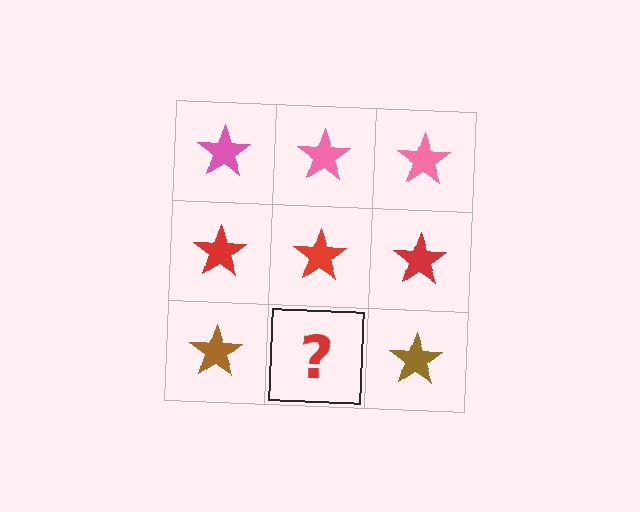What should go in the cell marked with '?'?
The missing cell should contain a brown star.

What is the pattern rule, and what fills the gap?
The rule is that each row has a consistent color. The gap should be filled with a brown star.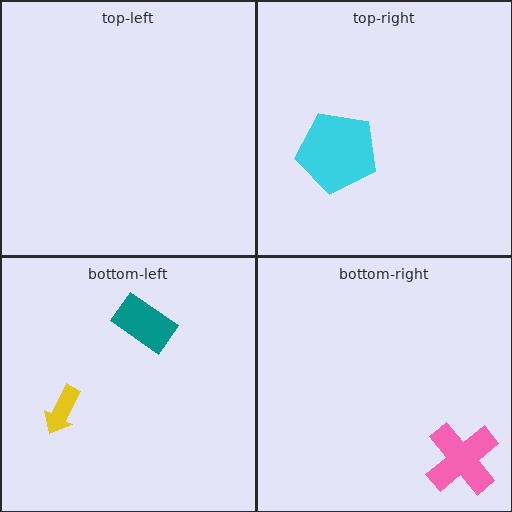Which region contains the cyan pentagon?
The top-right region.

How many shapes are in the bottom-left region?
2.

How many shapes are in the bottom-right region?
1.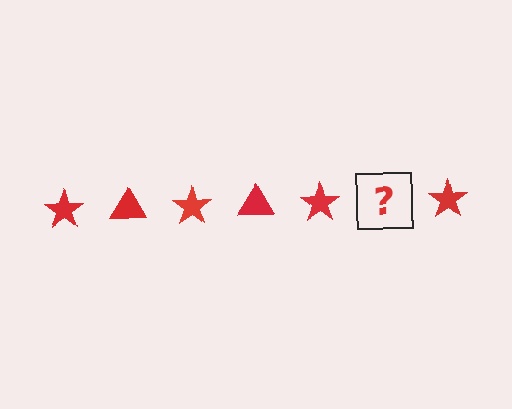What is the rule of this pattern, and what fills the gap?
The rule is that the pattern cycles through star, triangle shapes in red. The gap should be filled with a red triangle.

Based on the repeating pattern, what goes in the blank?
The blank should be a red triangle.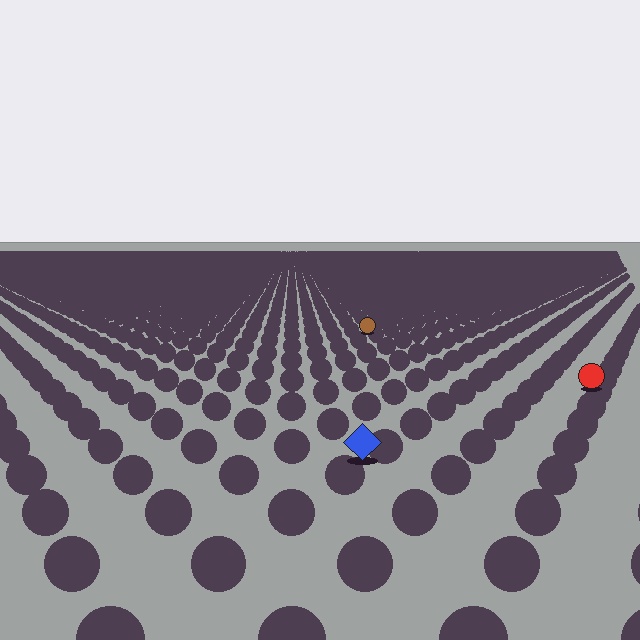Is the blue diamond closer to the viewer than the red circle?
Yes. The blue diamond is closer — you can tell from the texture gradient: the ground texture is coarser near it.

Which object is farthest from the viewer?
The brown circle is farthest from the viewer. It appears smaller and the ground texture around it is denser.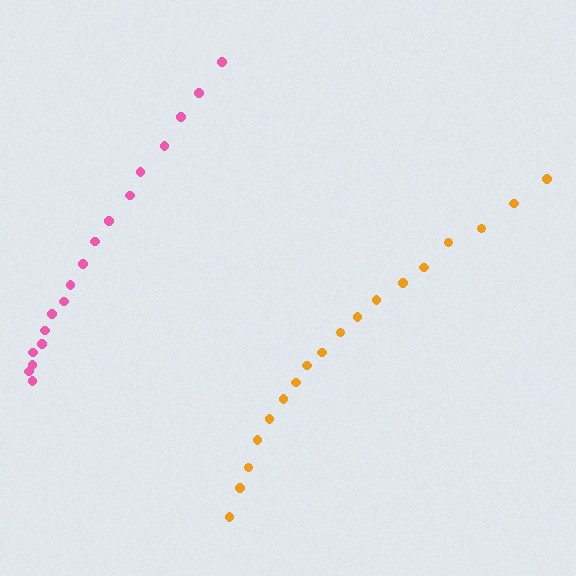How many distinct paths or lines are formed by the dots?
There are 2 distinct paths.